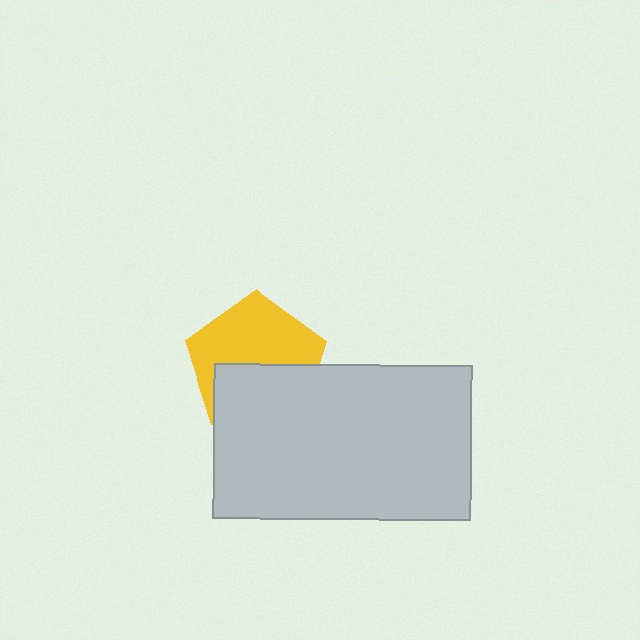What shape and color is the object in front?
The object in front is a light gray rectangle.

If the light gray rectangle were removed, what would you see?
You would see the complete yellow pentagon.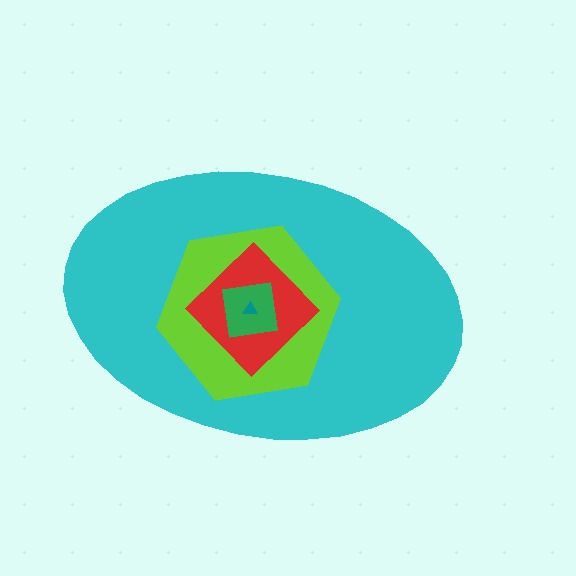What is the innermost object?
The teal triangle.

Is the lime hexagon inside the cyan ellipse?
Yes.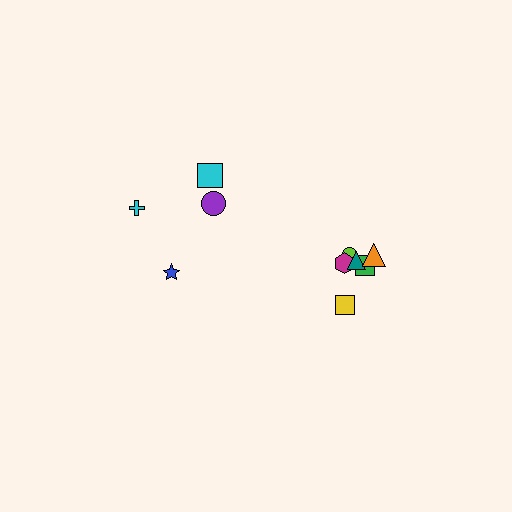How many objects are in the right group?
There are 6 objects.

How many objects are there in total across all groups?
There are 10 objects.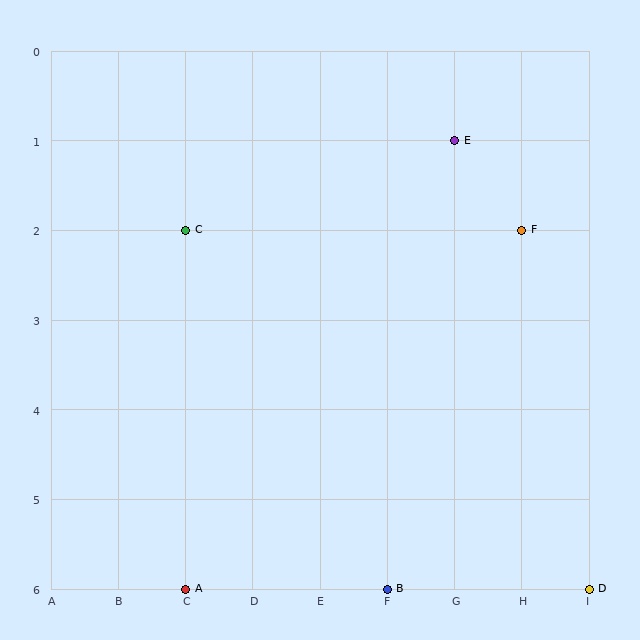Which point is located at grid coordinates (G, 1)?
Point E is at (G, 1).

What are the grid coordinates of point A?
Point A is at grid coordinates (C, 6).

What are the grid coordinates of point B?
Point B is at grid coordinates (F, 6).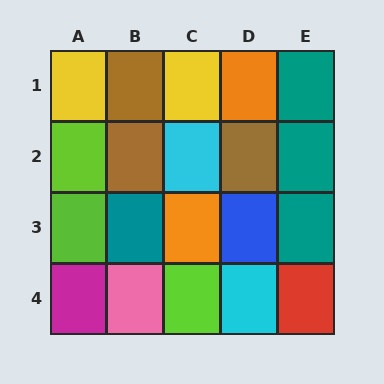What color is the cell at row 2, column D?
Brown.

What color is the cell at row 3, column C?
Orange.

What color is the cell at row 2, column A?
Lime.